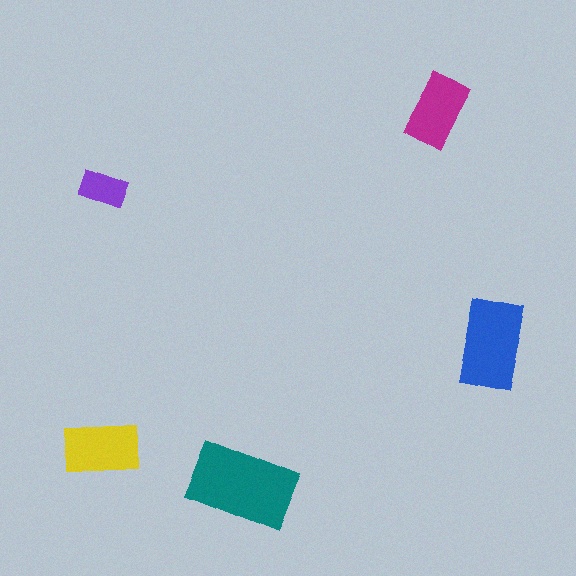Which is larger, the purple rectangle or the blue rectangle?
The blue one.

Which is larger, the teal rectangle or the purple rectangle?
The teal one.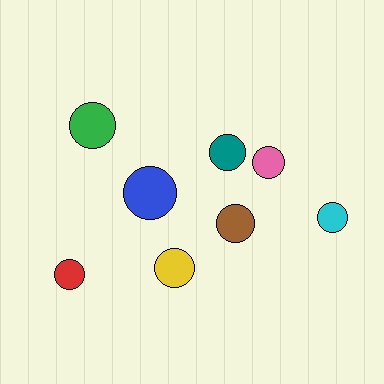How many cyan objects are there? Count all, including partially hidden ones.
There is 1 cyan object.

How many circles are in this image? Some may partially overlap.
There are 8 circles.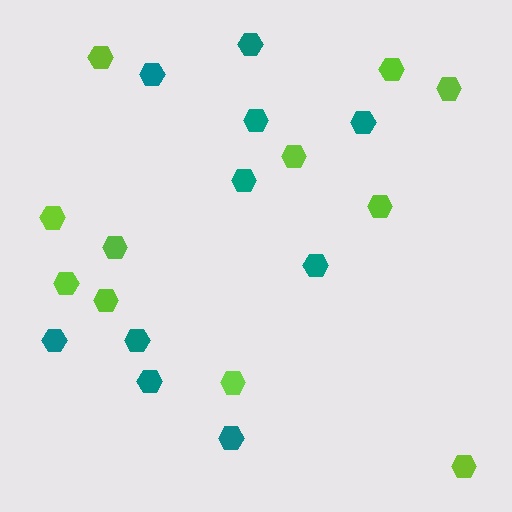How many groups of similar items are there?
There are 2 groups: one group of lime hexagons (11) and one group of teal hexagons (10).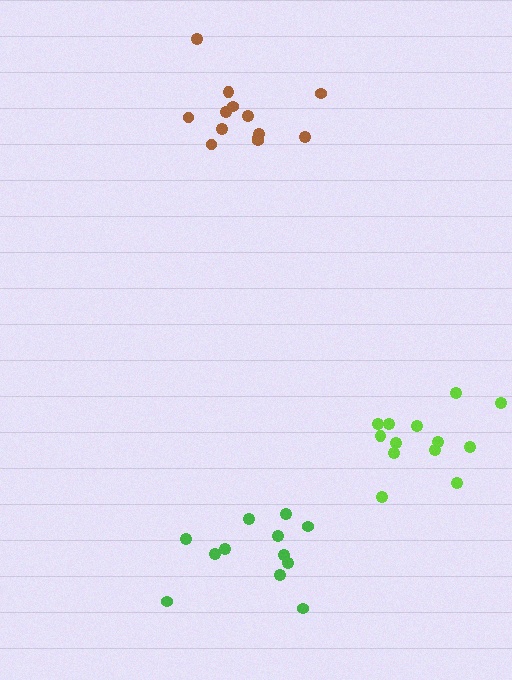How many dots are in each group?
Group 1: 13 dots, Group 2: 12 dots, Group 3: 13 dots (38 total).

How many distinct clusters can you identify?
There are 3 distinct clusters.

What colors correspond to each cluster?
The clusters are colored: lime, green, brown.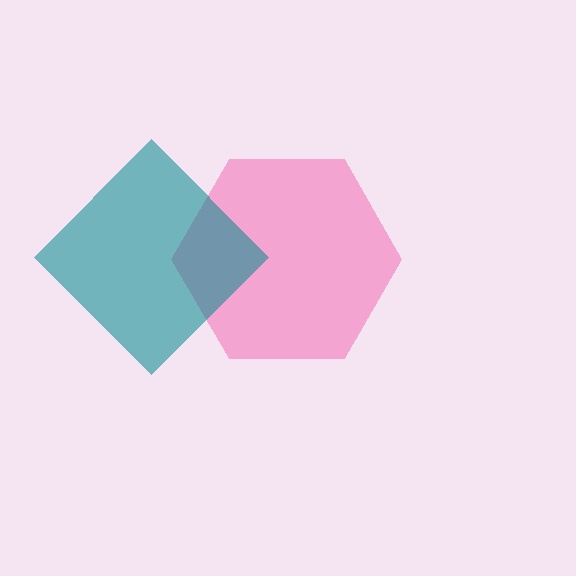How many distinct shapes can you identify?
There are 2 distinct shapes: a pink hexagon, a teal diamond.